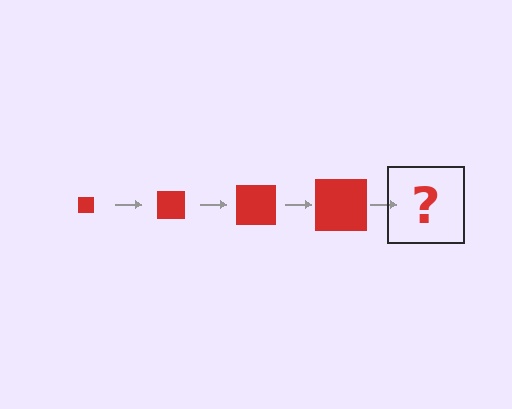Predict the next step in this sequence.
The next step is a red square, larger than the previous one.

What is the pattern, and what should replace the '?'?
The pattern is that the square gets progressively larger each step. The '?' should be a red square, larger than the previous one.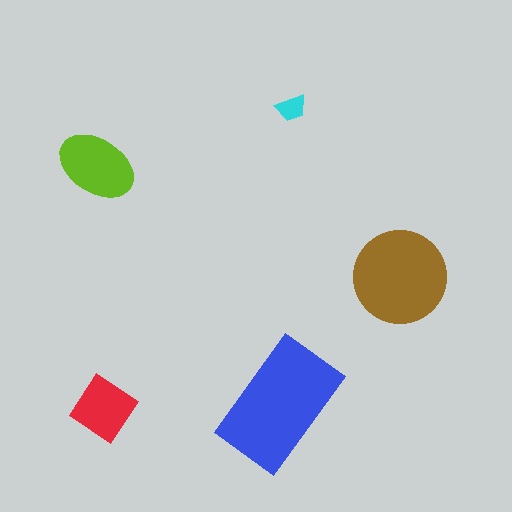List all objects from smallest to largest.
The cyan trapezoid, the red diamond, the lime ellipse, the brown circle, the blue rectangle.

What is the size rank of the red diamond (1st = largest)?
4th.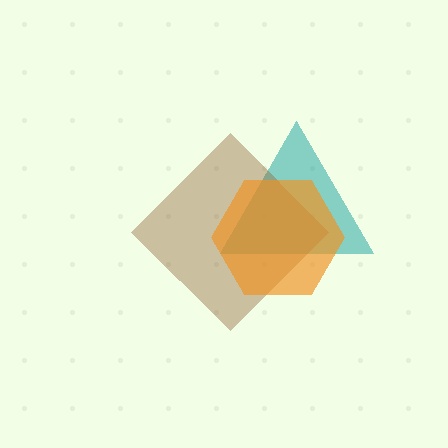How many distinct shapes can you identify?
There are 3 distinct shapes: a teal triangle, a brown diamond, an orange hexagon.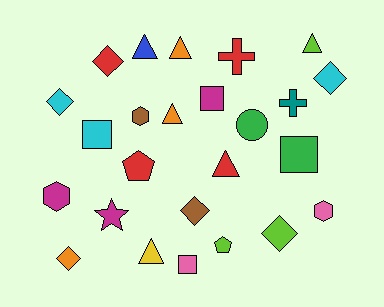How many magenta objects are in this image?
There are 3 magenta objects.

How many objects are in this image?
There are 25 objects.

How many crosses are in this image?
There are 2 crosses.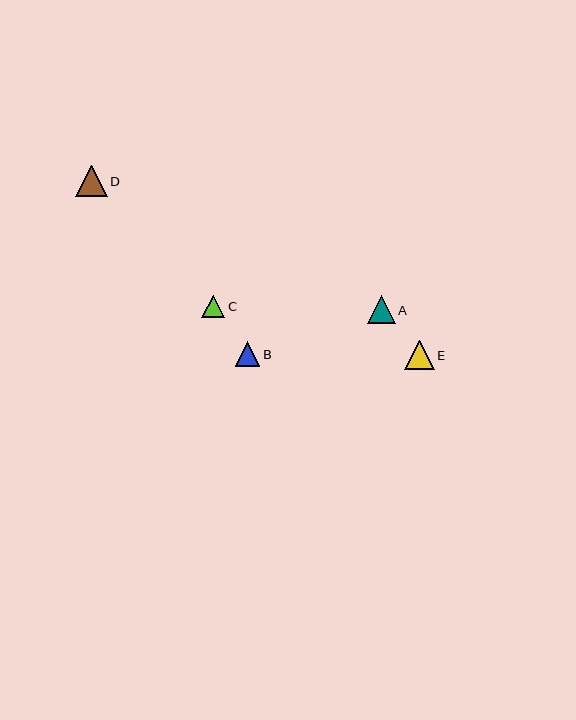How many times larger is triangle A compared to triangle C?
Triangle A is approximately 1.2 times the size of triangle C.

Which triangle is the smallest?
Triangle C is the smallest with a size of approximately 23 pixels.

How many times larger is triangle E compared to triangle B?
Triangle E is approximately 1.2 times the size of triangle B.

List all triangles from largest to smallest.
From largest to smallest: D, E, A, B, C.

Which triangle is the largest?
Triangle D is the largest with a size of approximately 31 pixels.